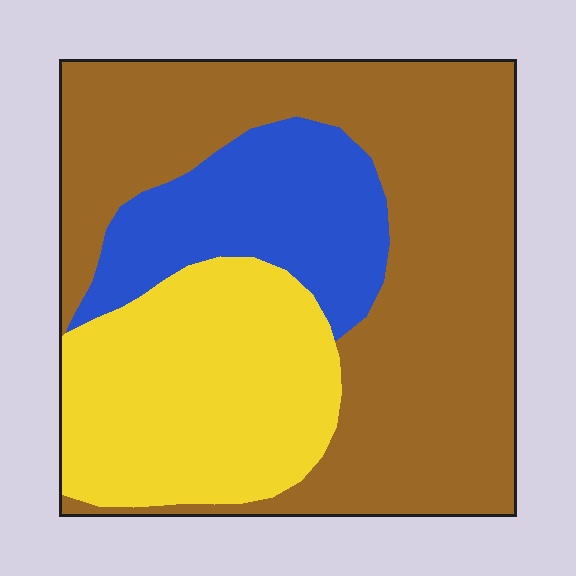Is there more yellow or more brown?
Brown.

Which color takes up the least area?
Blue, at roughly 20%.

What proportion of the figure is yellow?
Yellow covers 28% of the figure.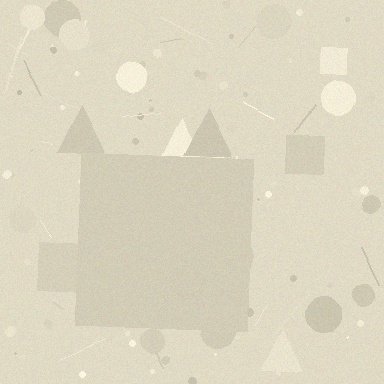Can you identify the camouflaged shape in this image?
The camouflaged shape is a square.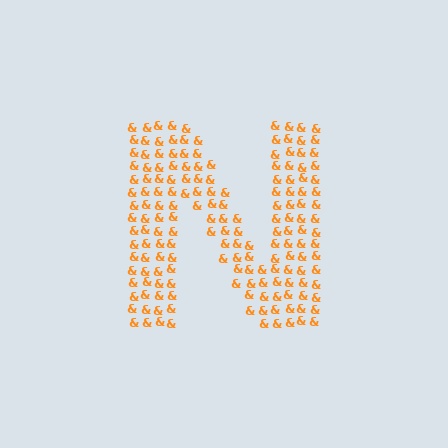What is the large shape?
The large shape is the letter N.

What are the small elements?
The small elements are ampersands.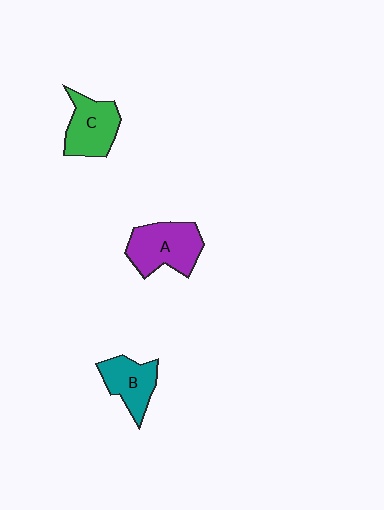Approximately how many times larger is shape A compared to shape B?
Approximately 1.4 times.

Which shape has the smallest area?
Shape B (teal).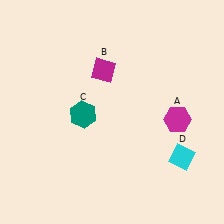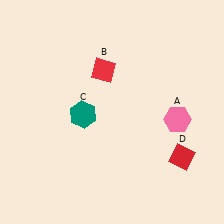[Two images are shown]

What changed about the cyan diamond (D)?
In Image 1, D is cyan. In Image 2, it changed to red.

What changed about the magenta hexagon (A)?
In Image 1, A is magenta. In Image 2, it changed to pink.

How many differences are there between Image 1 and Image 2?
There are 3 differences between the two images.